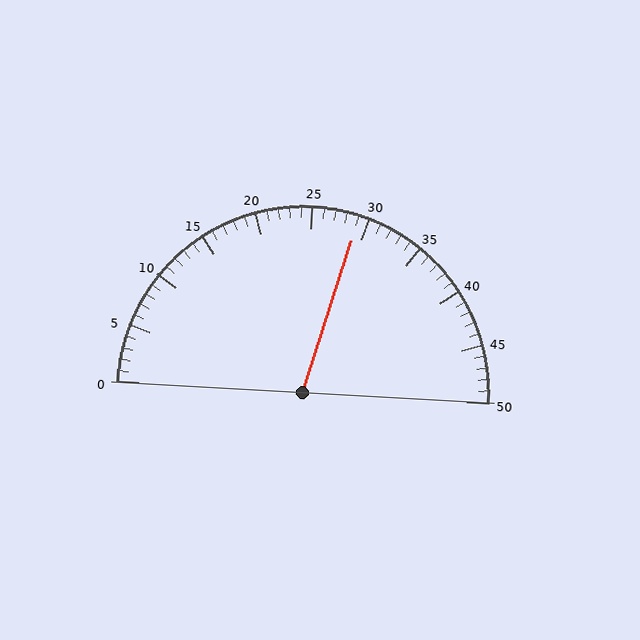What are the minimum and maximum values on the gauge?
The gauge ranges from 0 to 50.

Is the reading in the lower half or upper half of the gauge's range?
The reading is in the upper half of the range (0 to 50).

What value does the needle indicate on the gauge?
The needle indicates approximately 29.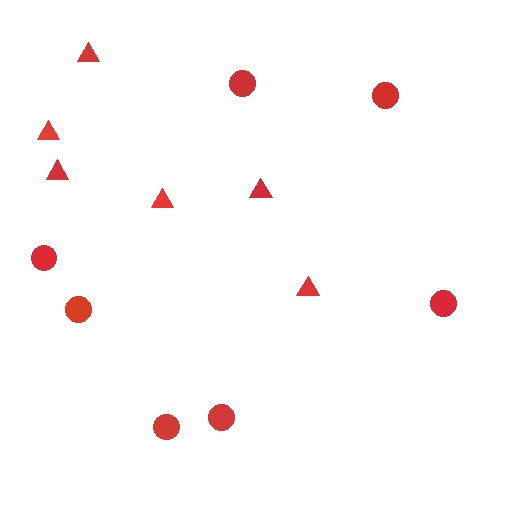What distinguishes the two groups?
There are 2 groups: one group of triangles (6) and one group of circles (7).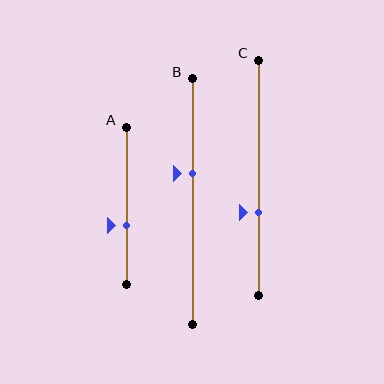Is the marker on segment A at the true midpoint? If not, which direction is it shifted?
No, the marker on segment A is shifted downward by about 13% of the segment length.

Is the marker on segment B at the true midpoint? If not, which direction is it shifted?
No, the marker on segment B is shifted upward by about 11% of the segment length.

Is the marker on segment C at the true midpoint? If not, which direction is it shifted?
No, the marker on segment C is shifted downward by about 15% of the segment length.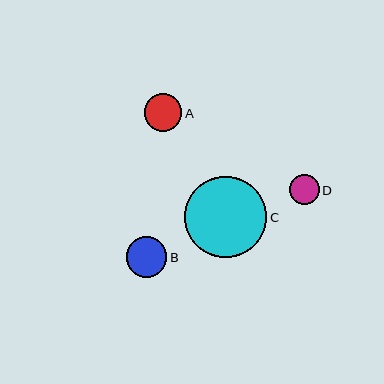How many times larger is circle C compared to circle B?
Circle C is approximately 2.0 times the size of circle B.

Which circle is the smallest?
Circle D is the smallest with a size of approximately 29 pixels.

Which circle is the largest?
Circle C is the largest with a size of approximately 82 pixels.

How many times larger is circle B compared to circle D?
Circle B is approximately 1.4 times the size of circle D.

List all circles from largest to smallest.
From largest to smallest: C, B, A, D.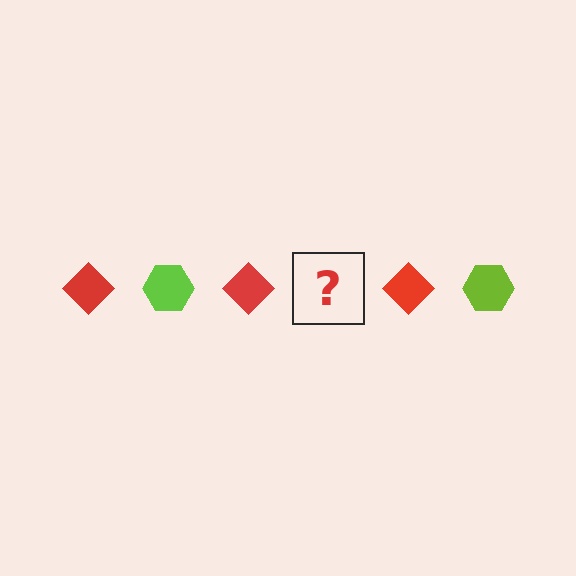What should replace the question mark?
The question mark should be replaced with a lime hexagon.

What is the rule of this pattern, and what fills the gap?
The rule is that the pattern alternates between red diamond and lime hexagon. The gap should be filled with a lime hexagon.